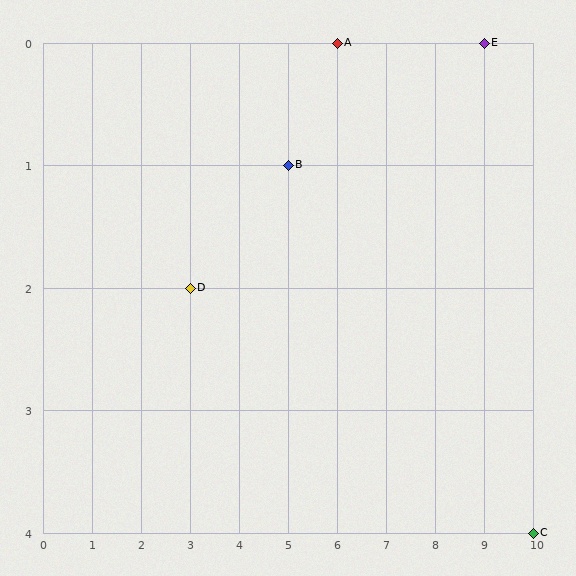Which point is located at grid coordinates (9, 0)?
Point E is at (9, 0).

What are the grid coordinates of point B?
Point B is at grid coordinates (5, 1).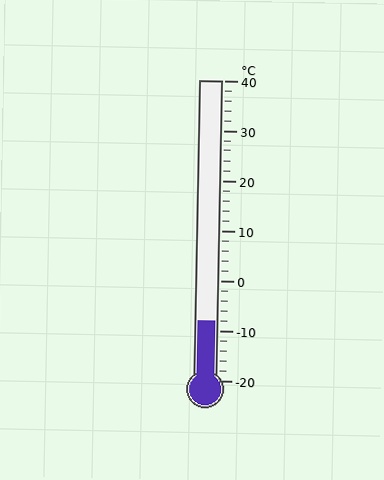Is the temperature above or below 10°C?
The temperature is below 10°C.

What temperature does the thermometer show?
The thermometer shows approximately -8°C.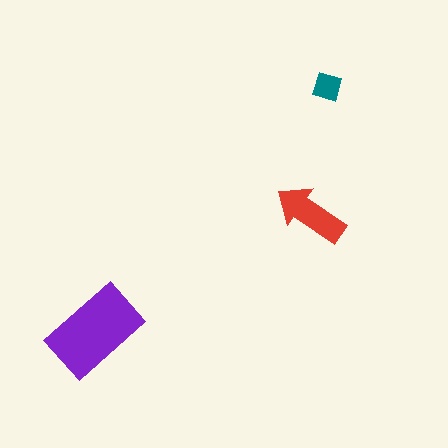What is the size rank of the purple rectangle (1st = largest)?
1st.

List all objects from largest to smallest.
The purple rectangle, the red arrow, the teal diamond.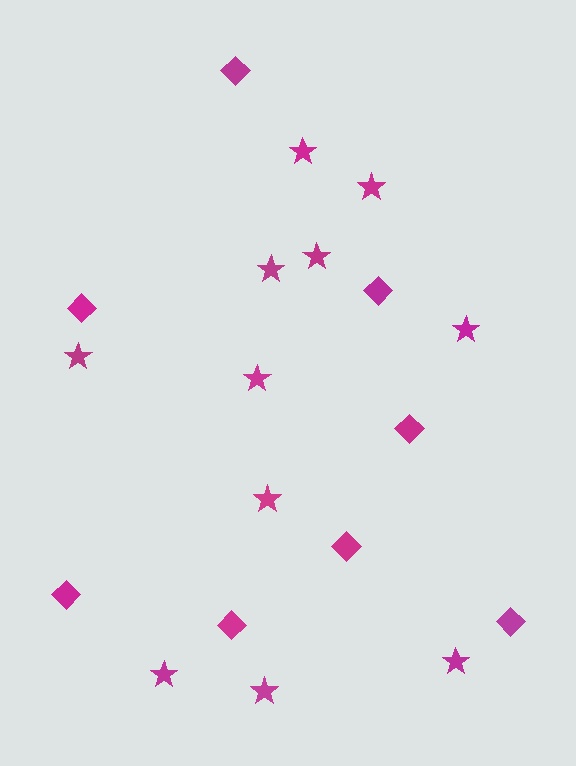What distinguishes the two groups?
There are 2 groups: one group of stars (11) and one group of diamonds (8).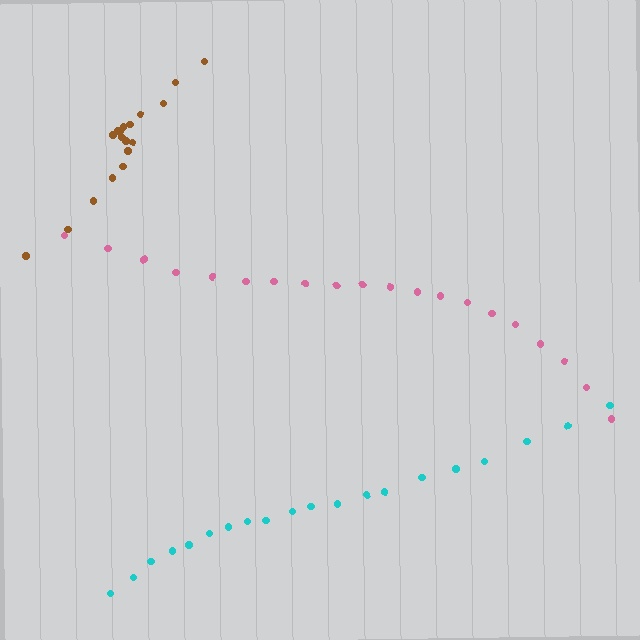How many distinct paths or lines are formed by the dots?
There are 3 distinct paths.